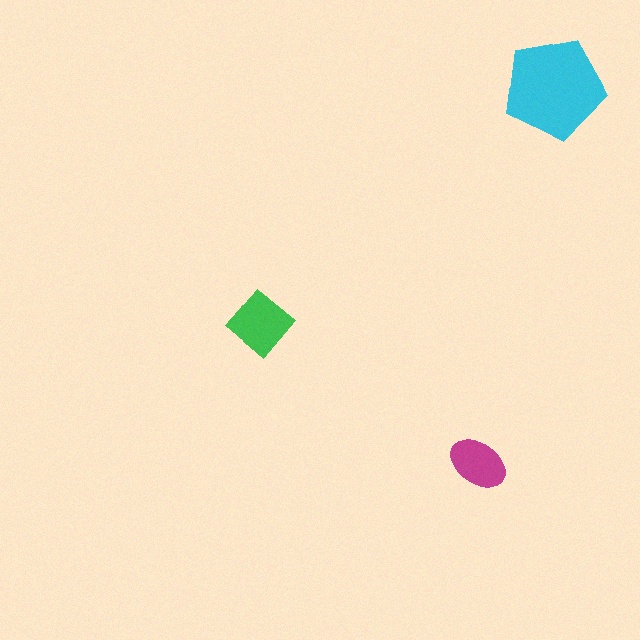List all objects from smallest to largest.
The magenta ellipse, the green diamond, the cyan pentagon.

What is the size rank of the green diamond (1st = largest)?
2nd.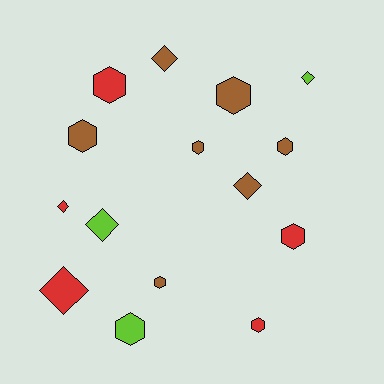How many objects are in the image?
There are 15 objects.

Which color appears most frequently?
Brown, with 7 objects.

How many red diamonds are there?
There are 2 red diamonds.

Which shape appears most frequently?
Hexagon, with 9 objects.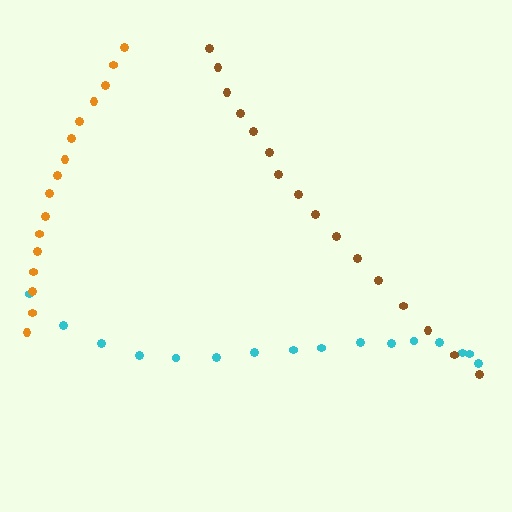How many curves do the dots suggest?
There are 3 distinct paths.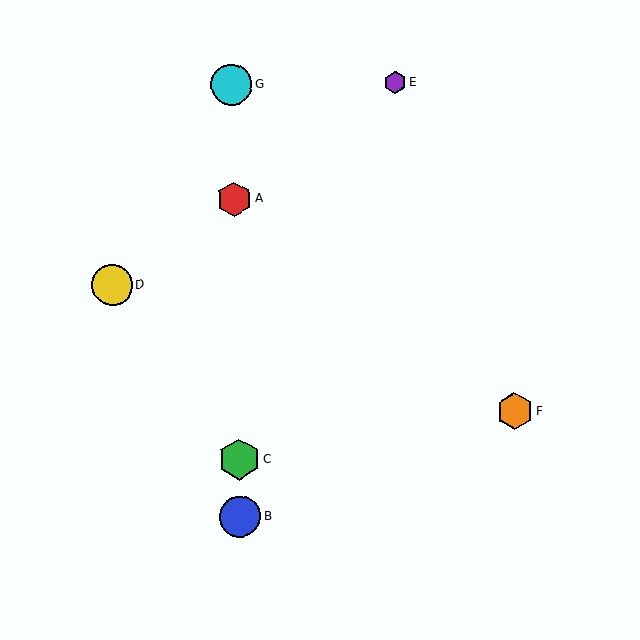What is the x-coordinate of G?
Object G is at x≈232.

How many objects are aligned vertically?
4 objects (A, B, C, G) are aligned vertically.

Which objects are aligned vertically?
Objects A, B, C, G are aligned vertically.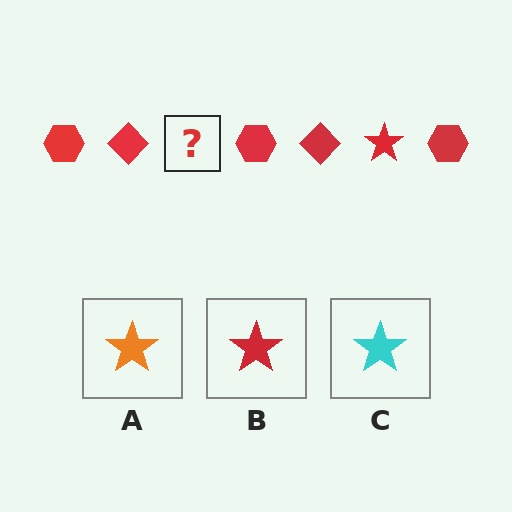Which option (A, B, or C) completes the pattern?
B.